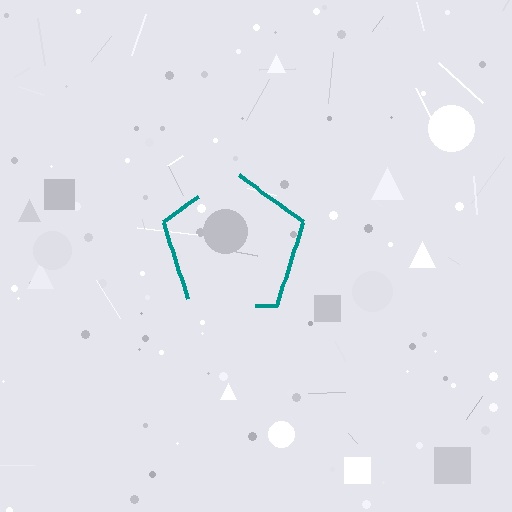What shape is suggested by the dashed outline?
The dashed outline suggests a pentagon.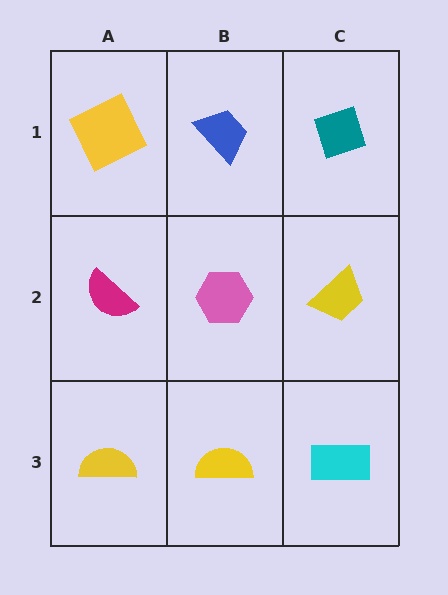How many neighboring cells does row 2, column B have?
4.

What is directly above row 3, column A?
A magenta semicircle.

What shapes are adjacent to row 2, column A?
A yellow square (row 1, column A), a yellow semicircle (row 3, column A), a pink hexagon (row 2, column B).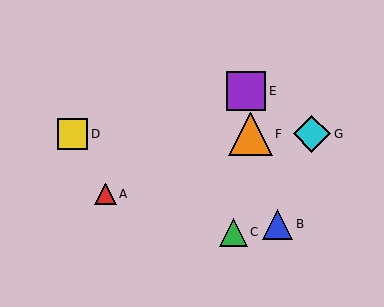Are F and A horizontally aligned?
No, F is at y≈134 and A is at y≈194.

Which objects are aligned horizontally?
Objects D, F, G are aligned horizontally.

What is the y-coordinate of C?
Object C is at y≈232.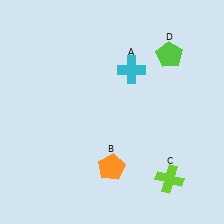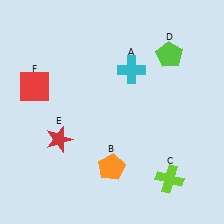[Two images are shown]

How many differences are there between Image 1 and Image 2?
There are 2 differences between the two images.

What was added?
A red star (E), a red square (F) were added in Image 2.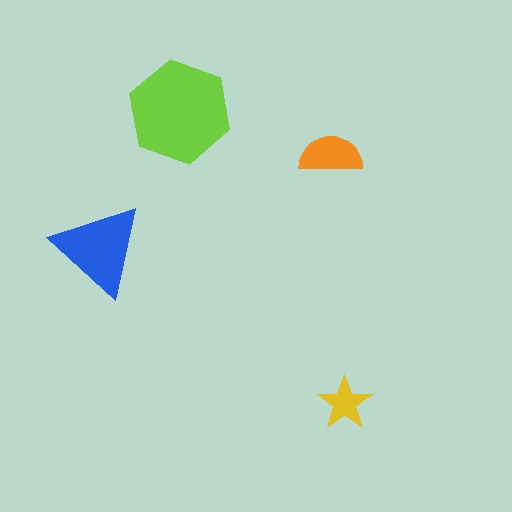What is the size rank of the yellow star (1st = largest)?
4th.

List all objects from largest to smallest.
The lime hexagon, the blue triangle, the orange semicircle, the yellow star.